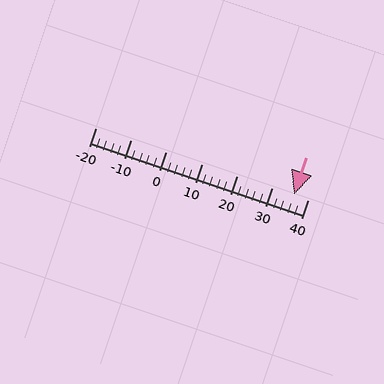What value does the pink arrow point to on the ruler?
The pink arrow points to approximately 36.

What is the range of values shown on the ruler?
The ruler shows values from -20 to 40.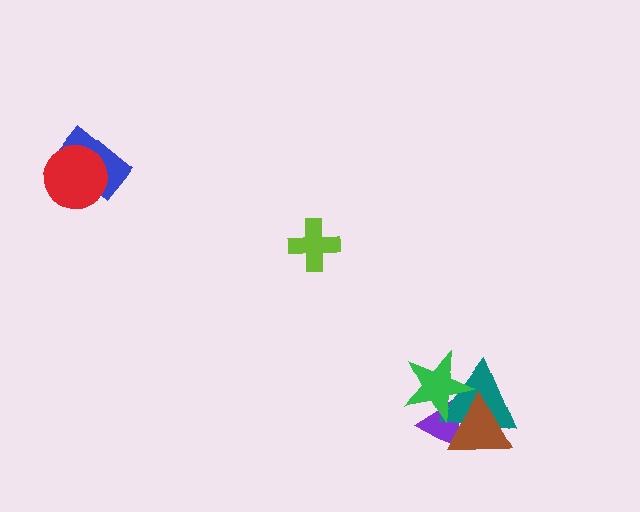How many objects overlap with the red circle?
1 object overlaps with the red circle.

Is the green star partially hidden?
Yes, it is partially covered by another shape.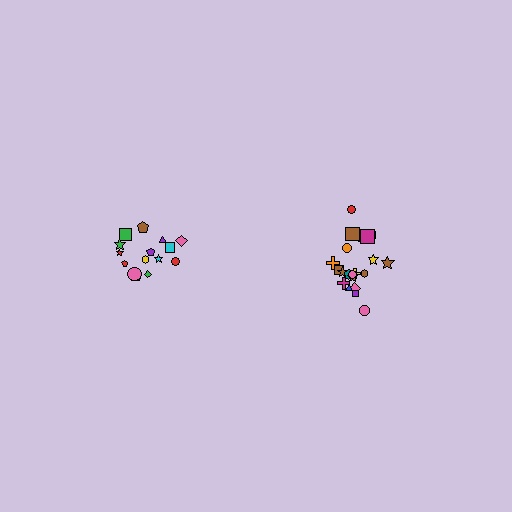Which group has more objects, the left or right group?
The right group.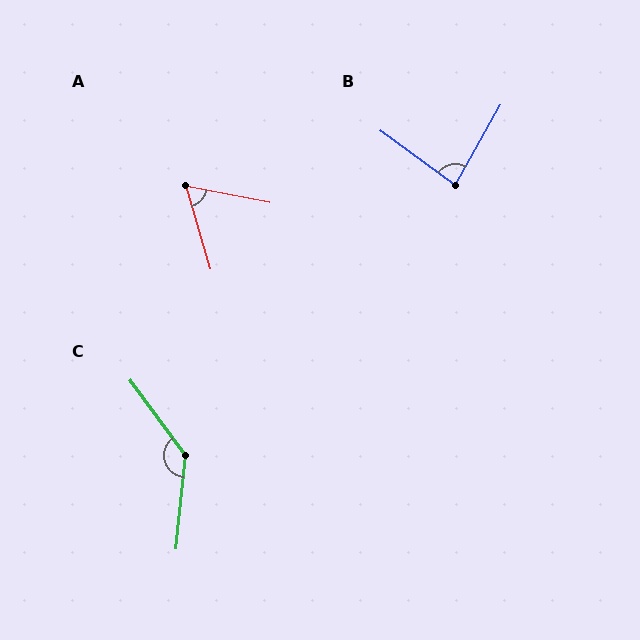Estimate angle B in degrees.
Approximately 83 degrees.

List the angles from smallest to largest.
A (63°), B (83°), C (138°).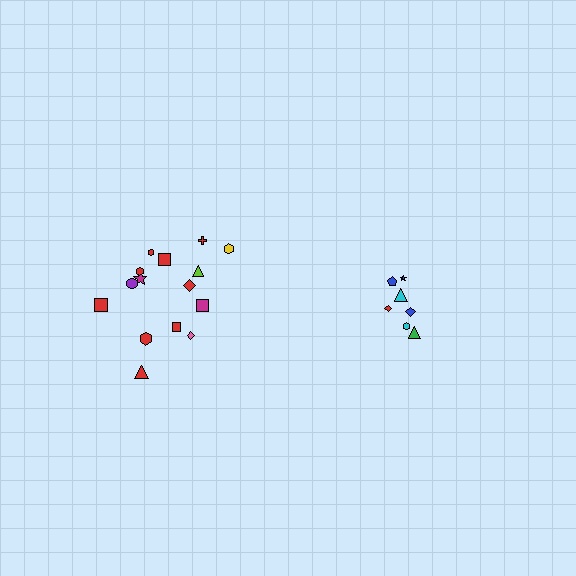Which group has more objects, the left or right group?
The left group.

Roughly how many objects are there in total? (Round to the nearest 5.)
Roughly 20 objects in total.